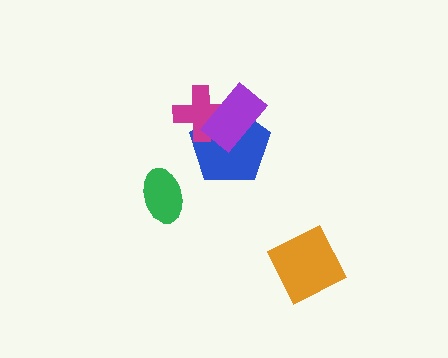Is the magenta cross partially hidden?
Yes, it is partially covered by another shape.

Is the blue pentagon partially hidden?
Yes, it is partially covered by another shape.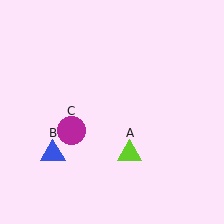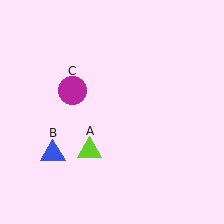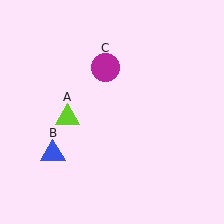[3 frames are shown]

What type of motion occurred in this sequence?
The lime triangle (object A), magenta circle (object C) rotated clockwise around the center of the scene.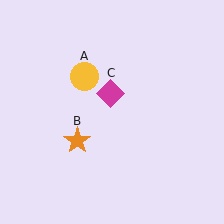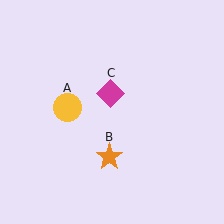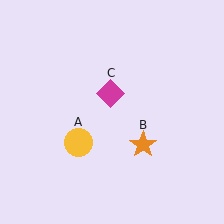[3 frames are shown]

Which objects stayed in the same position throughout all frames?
Magenta diamond (object C) remained stationary.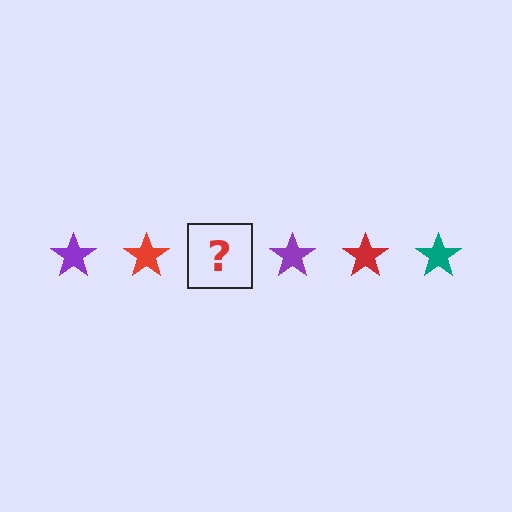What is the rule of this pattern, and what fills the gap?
The rule is that the pattern cycles through purple, red, teal stars. The gap should be filled with a teal star.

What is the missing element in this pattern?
The missing element is a teal star.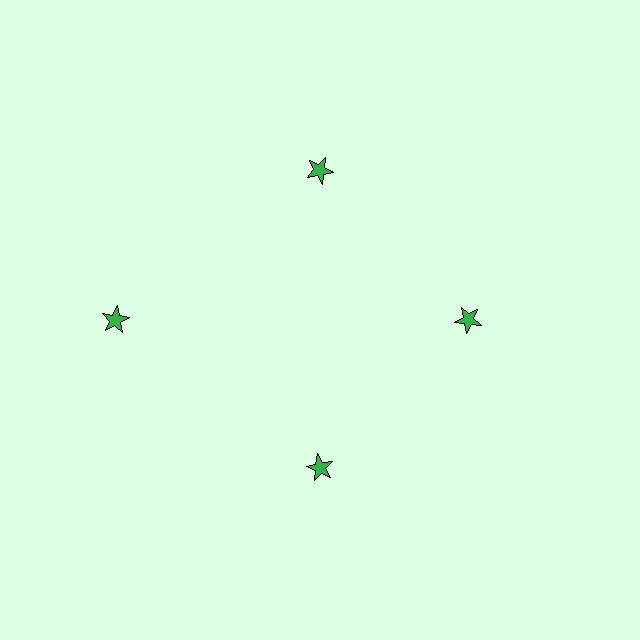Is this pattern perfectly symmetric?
No. The 4 green stars are arranged in a ring, but one element near the 9 o'clock position is pushed outward from the center, breaking the 4-fold rotational symmetry.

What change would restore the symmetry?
The symmetry would be restored by moving it inward, back onto the ring so that all 4 stars sit at equal angles and equal distance from the center.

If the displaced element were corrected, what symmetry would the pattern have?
It would have 4-fold rotational symmetry — the pattern would map onto itself every 90 degrees.